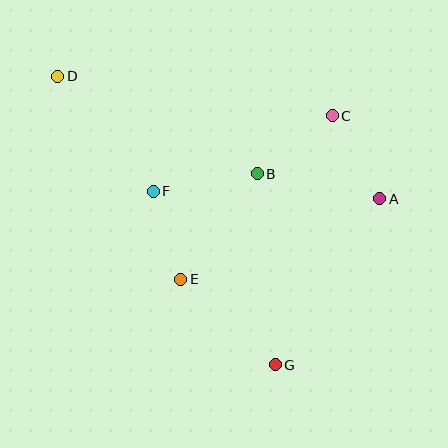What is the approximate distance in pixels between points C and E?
The distance between C and E is approximately 223 pixels.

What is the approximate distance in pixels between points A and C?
The distance between A and C is approximately 96 pixels.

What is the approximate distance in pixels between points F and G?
The distance between F and G is approximately 212 pixels.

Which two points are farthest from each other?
Points D and G are farthest from each other.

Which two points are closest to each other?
Points E and F are closest to each other.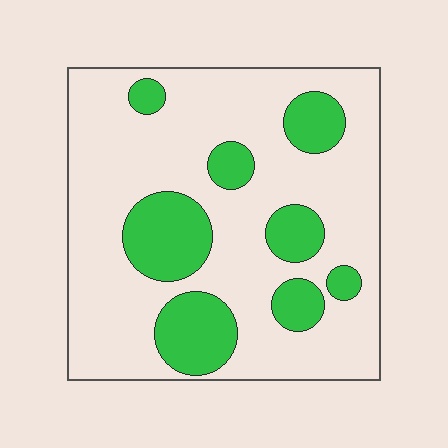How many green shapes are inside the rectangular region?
8.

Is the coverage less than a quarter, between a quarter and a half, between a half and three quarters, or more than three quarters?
Less than a quarter.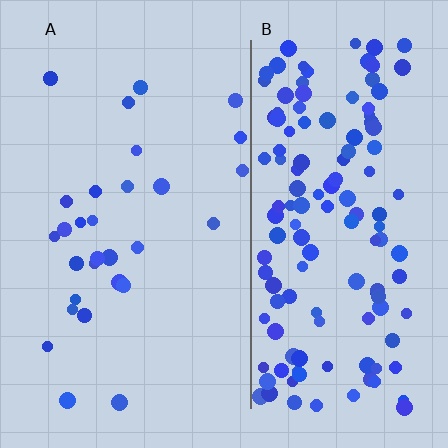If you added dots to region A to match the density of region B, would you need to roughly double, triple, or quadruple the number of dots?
Approximately quadruple.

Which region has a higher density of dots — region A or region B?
B (the right).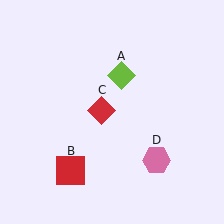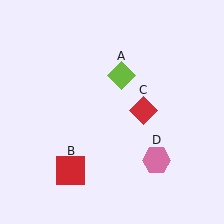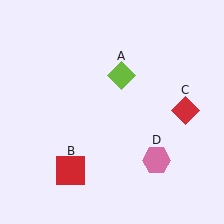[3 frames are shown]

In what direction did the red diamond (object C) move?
The red diamond (object C) moved right.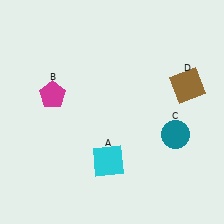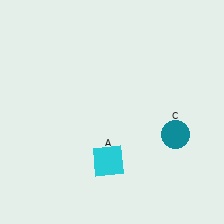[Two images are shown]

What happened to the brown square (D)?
The brown square (D) was removed in Image 2. It was in the top-right area of Image 1.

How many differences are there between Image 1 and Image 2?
There are 2 differences between the two images.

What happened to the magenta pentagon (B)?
The magenta pentagon (B) was removed in Image 2. It was in the top-left area of Image 1.